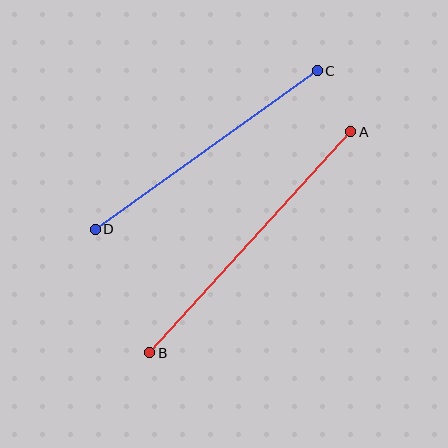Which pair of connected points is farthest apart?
Points A and B are farthest apart.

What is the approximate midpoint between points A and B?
The midpoint is at approximately (250, 242) pixels.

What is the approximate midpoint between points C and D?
The midpoint is at approximately (206, 150) pixels.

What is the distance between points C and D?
The distance is approximately 273 pixels.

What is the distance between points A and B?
The distance is approximately 299 pixels.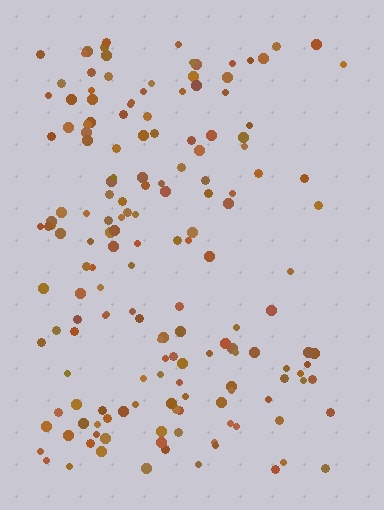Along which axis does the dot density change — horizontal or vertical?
Horizontal.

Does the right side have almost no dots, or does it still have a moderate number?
Still a moderate number, just noticeably fewer than the left.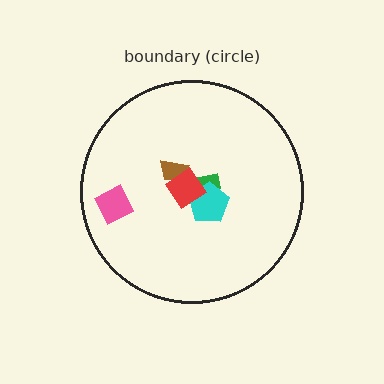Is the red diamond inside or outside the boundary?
Inside.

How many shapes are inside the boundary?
5 inside, 0 outside.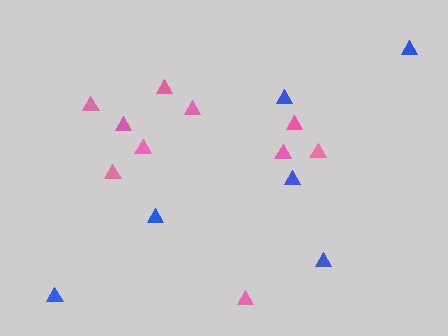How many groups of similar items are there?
There are 2 groups: one group of blue triangles (6) and one group of pink triangles (10).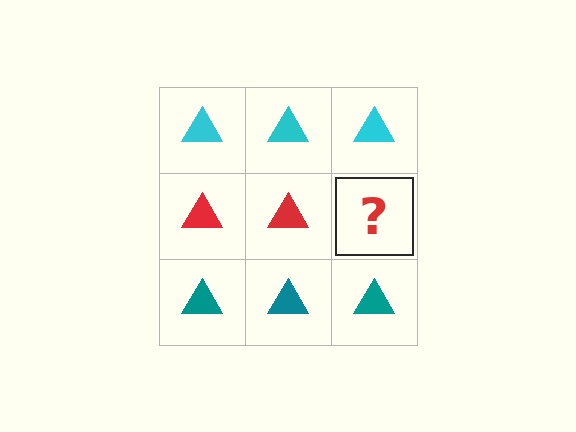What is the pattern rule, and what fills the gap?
The rule is that each row has a consistent color. The gap should be filled with a red triangle.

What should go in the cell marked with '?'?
The missing cell should contain a red triangle.